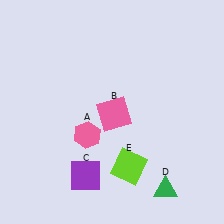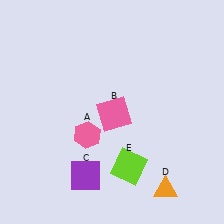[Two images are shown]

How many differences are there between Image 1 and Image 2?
There is 1 difference between the two images.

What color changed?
The triangle (D) changed from green in Image 1 to orange in Image 2.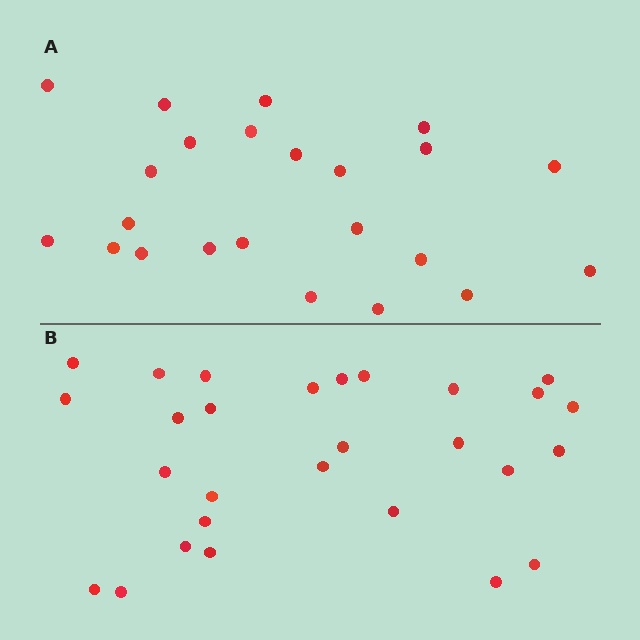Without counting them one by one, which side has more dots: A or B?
Region B (the bottom region) has more dots.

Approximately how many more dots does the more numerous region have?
Region B has about 5 more dots than region A.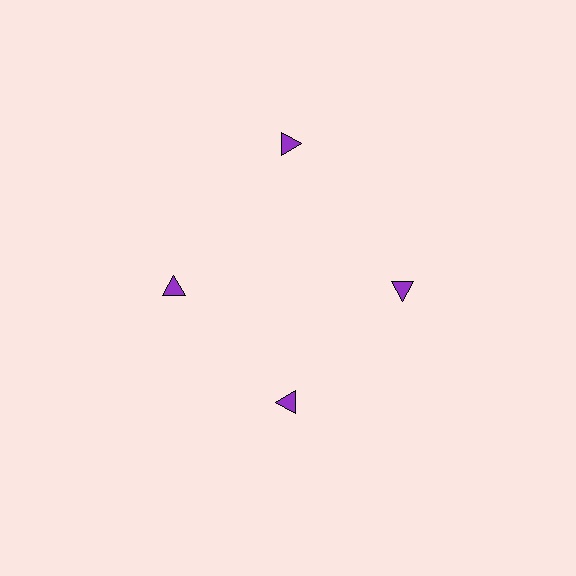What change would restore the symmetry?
The symmetry would be restored by moving it inward, back onto the ring so that all 4 triangles sit at equal angles and equal distance from the center.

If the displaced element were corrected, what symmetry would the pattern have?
It would have 4-fold rotational symmetry — the pattern would map onto itself every 90 degrees.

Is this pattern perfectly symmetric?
No. The 4 purple triangles are arranged in a ring, but one element near the 12 o'clock position is pushed outward from the center, breaking the 4-fold rotational symmetry.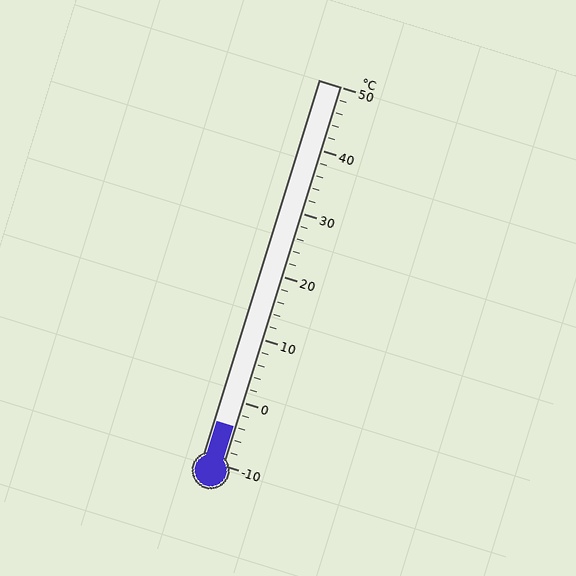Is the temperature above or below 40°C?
The temperature is below 40°C.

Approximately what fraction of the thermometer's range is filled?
The thermometer is filled to approximately 10% of its range.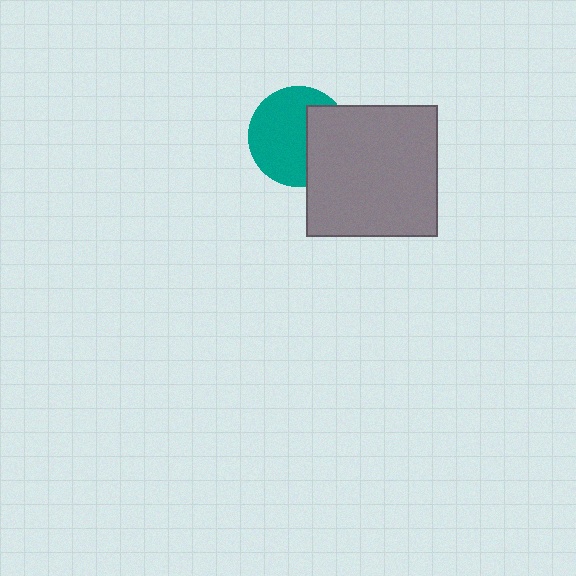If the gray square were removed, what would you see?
You would see the complete teal circle.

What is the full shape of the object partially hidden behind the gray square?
The partially hidden object is a teal circle.